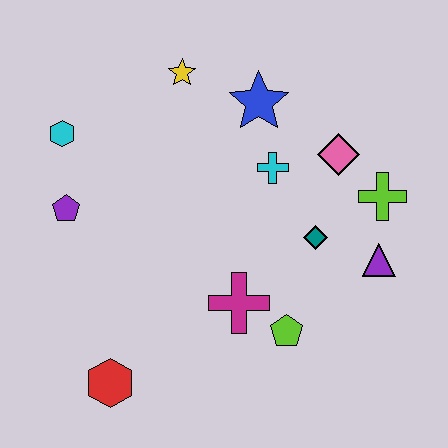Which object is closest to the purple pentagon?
The cyan hexagon is closest to the purple pentagon.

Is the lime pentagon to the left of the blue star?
No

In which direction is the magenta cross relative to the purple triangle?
The magenta cross is to the left of the purple triangle.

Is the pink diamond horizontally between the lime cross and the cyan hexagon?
Yes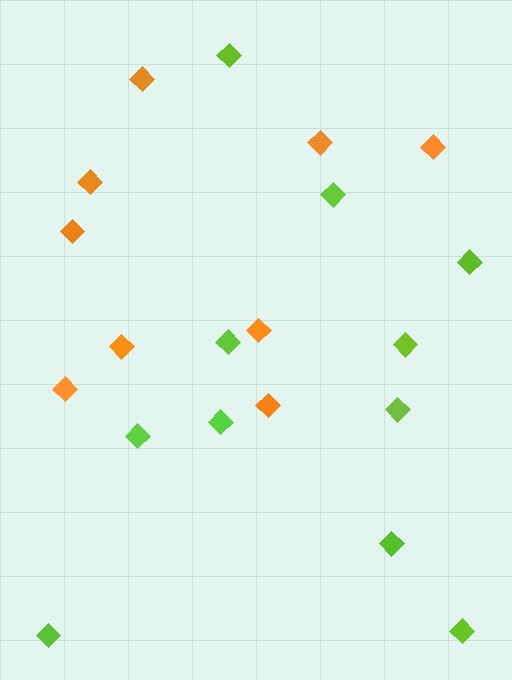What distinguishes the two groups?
There are 2 groups: one group of lime diamonds (11) and one group of orange diamonds (9).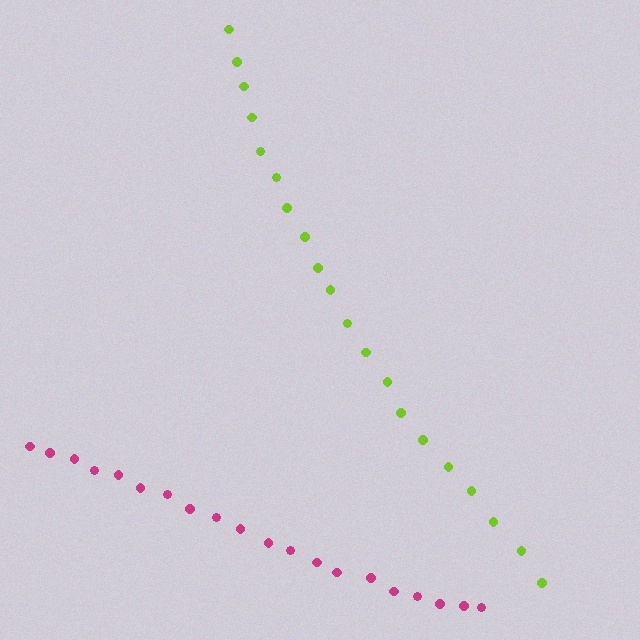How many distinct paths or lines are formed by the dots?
There are 2 distinct paths.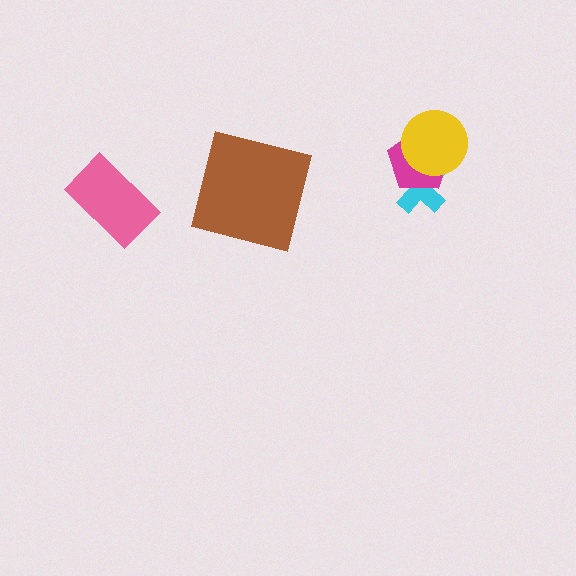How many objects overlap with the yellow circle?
2 objects overlap with the yellow circle.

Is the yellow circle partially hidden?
No, no other shape covers it.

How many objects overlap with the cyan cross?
2 objects overlap with the cyan cross.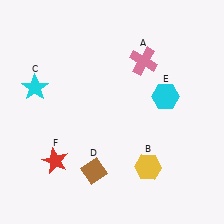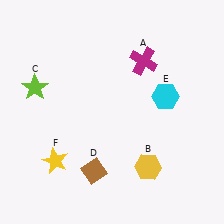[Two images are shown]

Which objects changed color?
A changed from pink to magenta. C changed from cyan to lime. F changed from red to yellow.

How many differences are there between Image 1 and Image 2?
There are 3 differences between the two images.